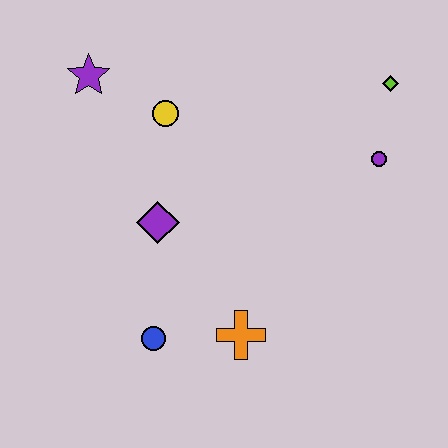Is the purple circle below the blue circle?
No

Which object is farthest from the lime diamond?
The blue circle is farthest from the lime diamond.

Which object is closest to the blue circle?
The orange cross is closest to the blue circle.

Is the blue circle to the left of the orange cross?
Yes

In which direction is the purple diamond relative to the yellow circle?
The purple diamond is below the yellow circle.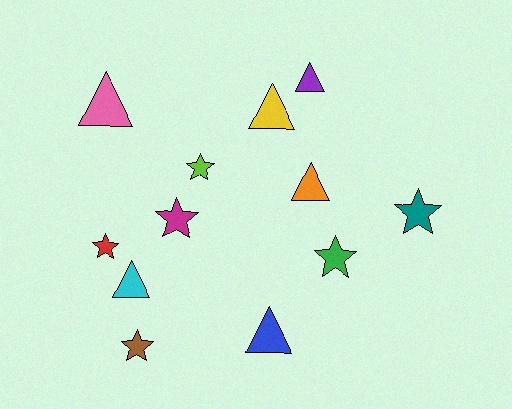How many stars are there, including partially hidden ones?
There are 6 stars.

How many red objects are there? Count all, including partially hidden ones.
There is 1 red object.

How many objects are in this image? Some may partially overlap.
There are 12 objects.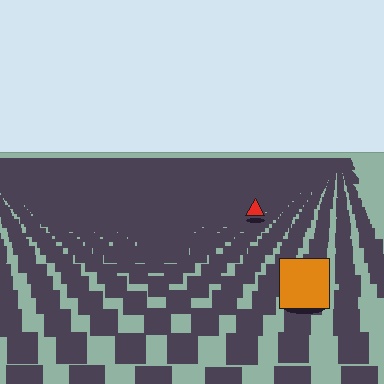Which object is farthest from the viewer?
The red triangle is farthest from the viewer. It appears smaller and the ground texture around it is denser.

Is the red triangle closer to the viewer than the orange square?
No. The orange square is closer — you can tell from the texture gradient: the ground texture is coarser near it.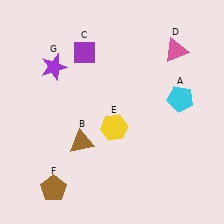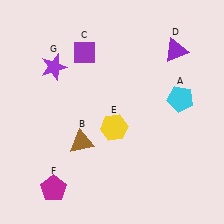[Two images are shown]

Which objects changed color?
D changed from pink to purple. F changed from brown to magenta.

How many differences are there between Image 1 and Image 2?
There are 2 differences between the two images.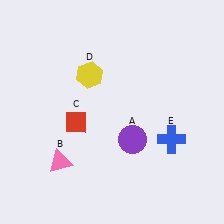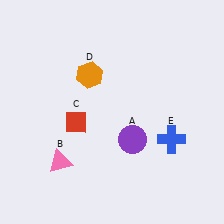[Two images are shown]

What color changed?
The hexagon (D) changed from yellow in Image 1 to orange in Image 2.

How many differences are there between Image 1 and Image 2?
There is 1 difference between the two images.